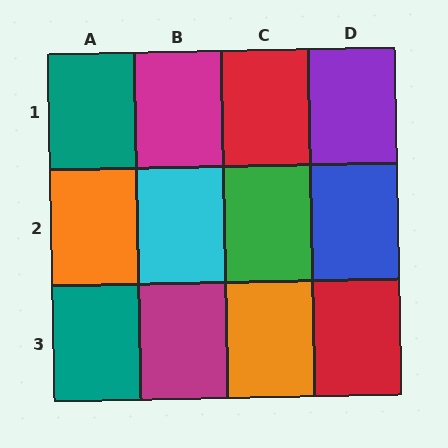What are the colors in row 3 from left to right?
Teal, magenta, orange, red.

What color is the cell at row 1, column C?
Red.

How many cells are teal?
2 cells are teal.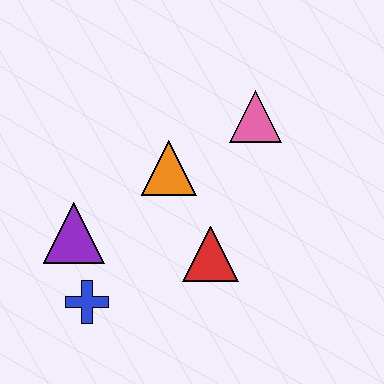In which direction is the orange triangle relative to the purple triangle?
The orange triangle is to the right of the purple triangle.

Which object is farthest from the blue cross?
The pink triangle is farthest from the blue cross.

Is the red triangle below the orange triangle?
Yes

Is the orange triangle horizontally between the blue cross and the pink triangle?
Yes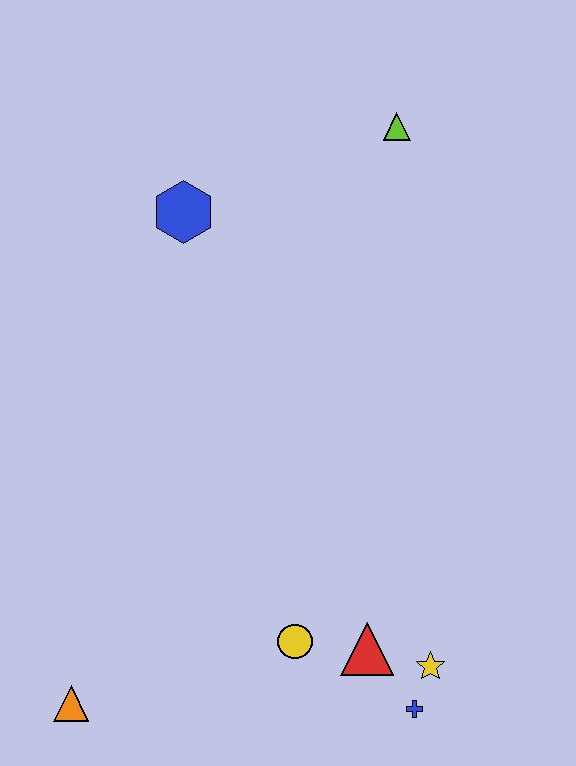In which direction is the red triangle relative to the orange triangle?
The red triangle is to the right of the orange triangle.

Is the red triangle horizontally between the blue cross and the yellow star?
No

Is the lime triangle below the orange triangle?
No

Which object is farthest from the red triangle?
The lime triangle is farthest from the red triangle.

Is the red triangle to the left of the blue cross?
Yes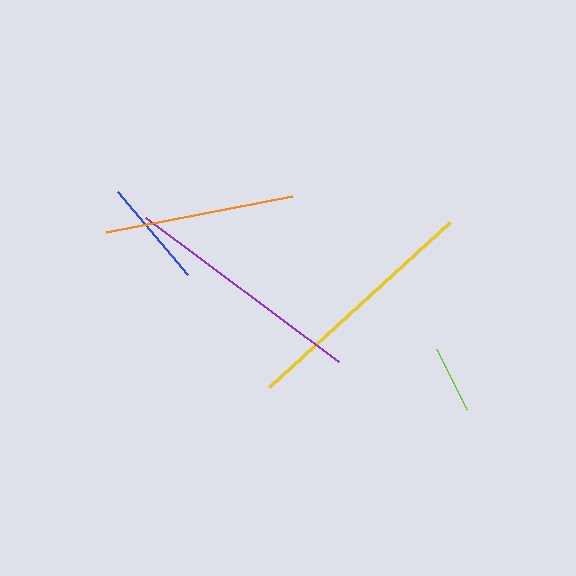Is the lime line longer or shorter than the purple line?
The purple line is longer than the lime line.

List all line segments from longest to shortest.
From longest to shortest: yellow, purple, orange, blue, lime.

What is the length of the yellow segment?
The yellow segment is approximately 245 pixels long.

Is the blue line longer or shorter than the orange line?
The orange line is longer than the blue line.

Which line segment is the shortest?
The lime line is the shortest at approximately 67 pixels.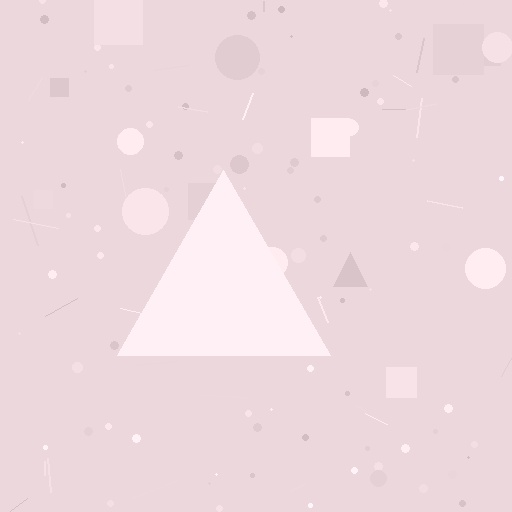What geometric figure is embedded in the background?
A triangle is embedded in the background.